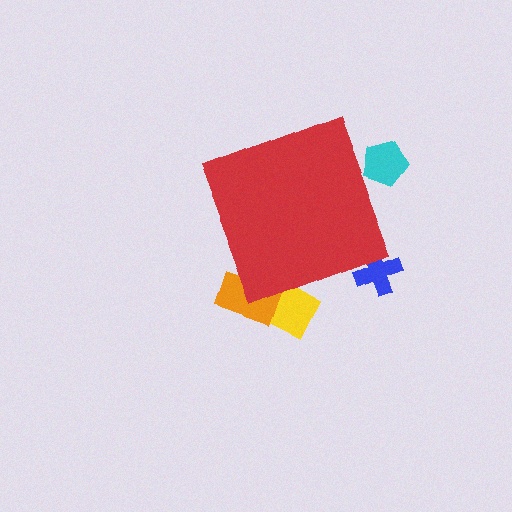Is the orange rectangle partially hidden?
Yes, the orange rectangle is partially hidden behind the red diamond.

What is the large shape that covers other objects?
A red diamond.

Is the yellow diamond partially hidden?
Yes, the yellow diamond is partially hidden behind the red diamond.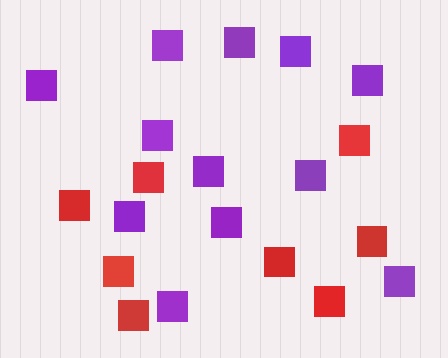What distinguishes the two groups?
There are 2 groups: one group of purple squares (12) and one group of red squares (8).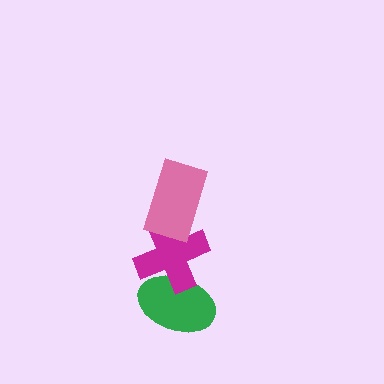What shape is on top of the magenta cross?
The pink rectangle is on top of the magenta cross.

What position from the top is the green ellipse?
The green ellipse is 3rd from the top.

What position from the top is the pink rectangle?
The pink rectangle is 1st from the top.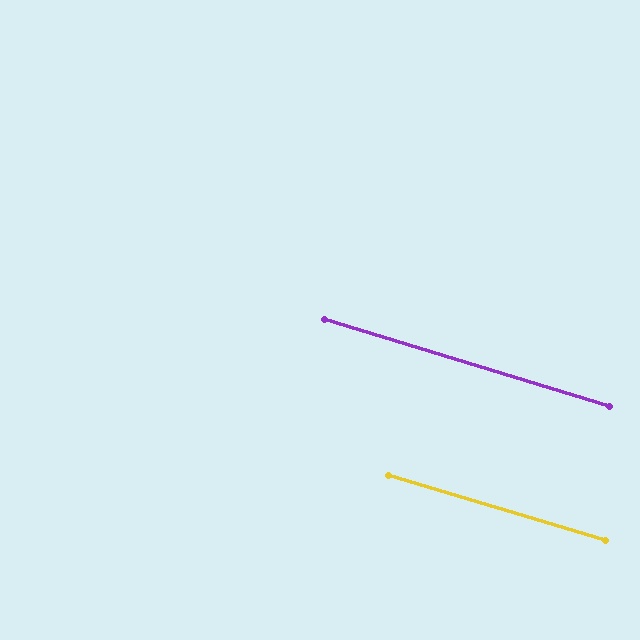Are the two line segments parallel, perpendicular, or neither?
Parallel — their directions differ by only 0.5°.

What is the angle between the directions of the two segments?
Approximately 0 degrees.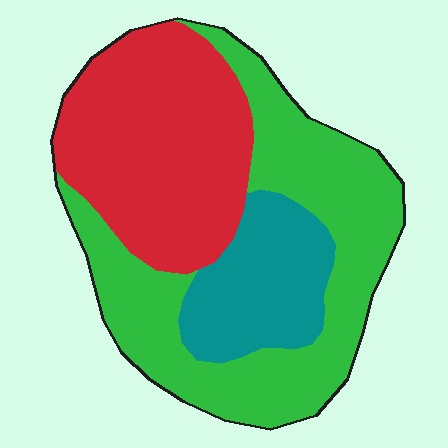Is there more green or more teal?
Green.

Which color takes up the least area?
Teal, at roughly 20%.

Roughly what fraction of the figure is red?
Red covers roughly 35% of the figure.